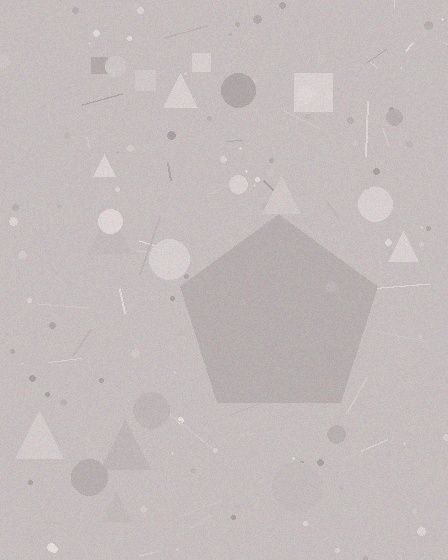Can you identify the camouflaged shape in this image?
The camouflaged shape is a pentagon.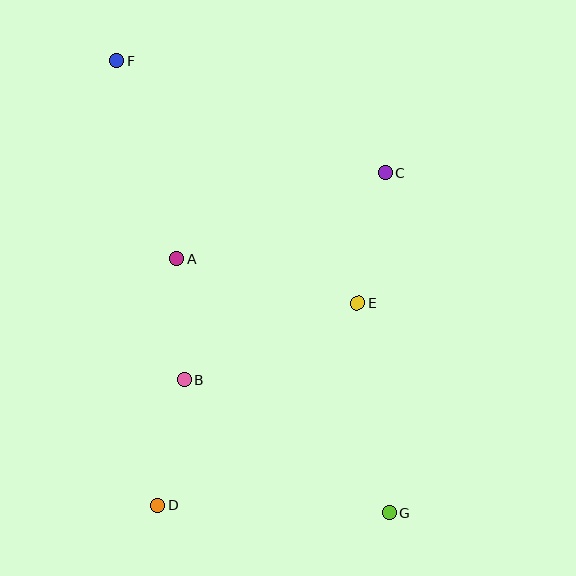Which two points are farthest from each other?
Points F and G are farthest from each other.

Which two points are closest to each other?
Points A and B are closest to each other.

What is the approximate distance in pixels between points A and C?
The distance between A and C is approximately 226 pixels.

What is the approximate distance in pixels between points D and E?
The distance between D and E is approximately 285 pixels.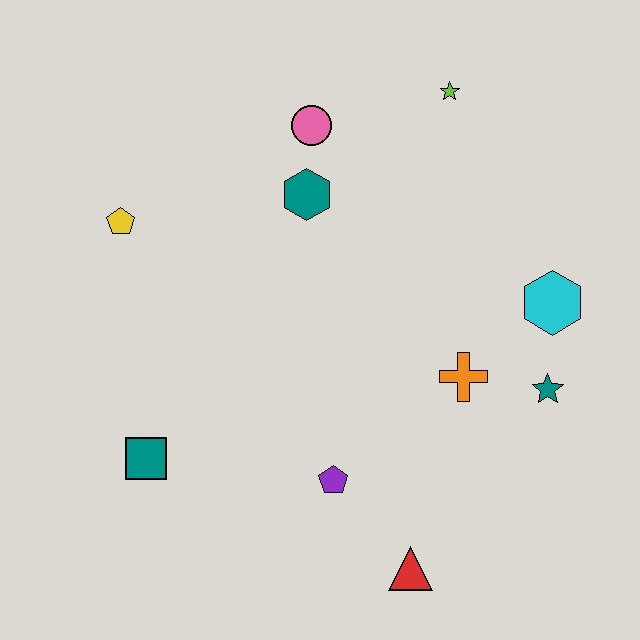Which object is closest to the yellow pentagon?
The teal hexagon is closest to the yellow pentagon.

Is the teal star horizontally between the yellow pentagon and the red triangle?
No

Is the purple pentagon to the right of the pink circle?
Yes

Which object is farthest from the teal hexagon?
The red triangle is farthest from the teal hexagon.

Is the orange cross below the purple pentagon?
No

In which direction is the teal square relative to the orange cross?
The teal square is to the left of the orange cross.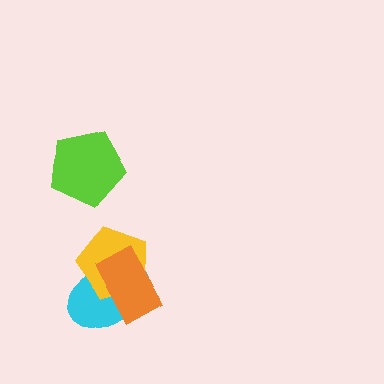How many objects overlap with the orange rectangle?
2 objects overlap with the orange rectangle.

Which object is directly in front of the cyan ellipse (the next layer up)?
The yellow pentagon is directly in front of the cyan ellipse.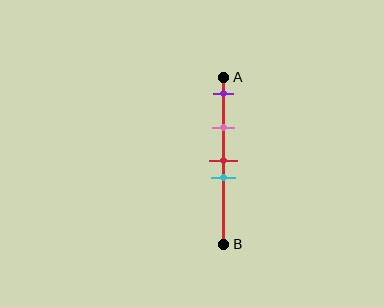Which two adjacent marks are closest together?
The red and cyan marks are the closest adjacent pair.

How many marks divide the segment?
There are 4 marks dividing the segment.